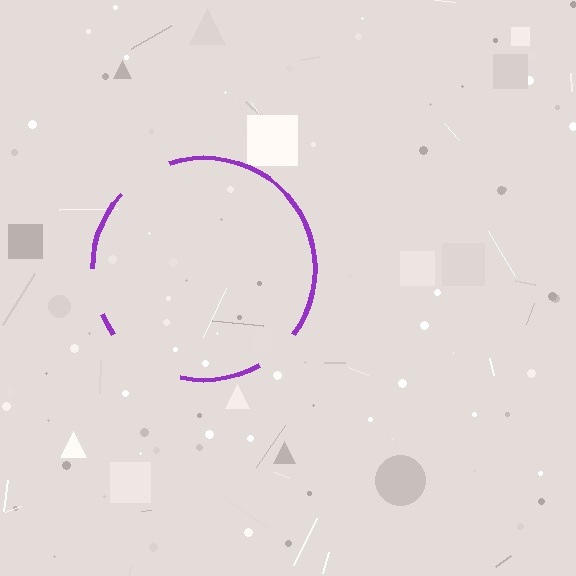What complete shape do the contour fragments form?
The contour fragments form a circle.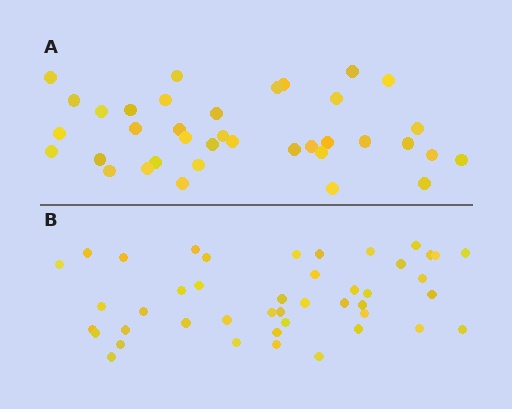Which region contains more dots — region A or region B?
Region B (the bottom region) has more dots.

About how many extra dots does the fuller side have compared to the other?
Region B has roughly 8 or so more dots than region A.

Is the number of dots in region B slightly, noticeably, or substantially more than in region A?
Region B has only slightly more — the two regions are fairly close. The ratio is roughly 1.2 to 1.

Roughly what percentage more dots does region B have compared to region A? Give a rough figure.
About 20% more.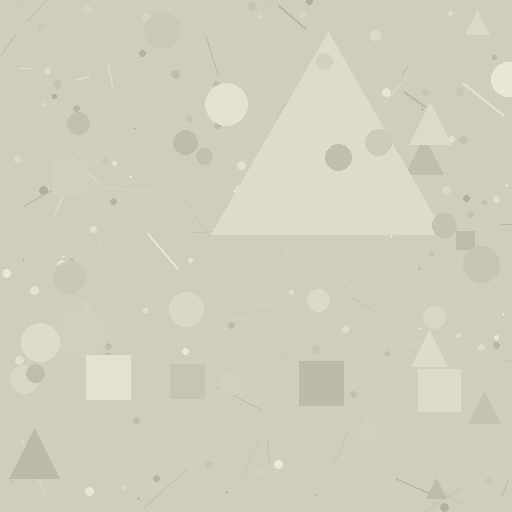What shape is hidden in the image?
A triangle is hidden in the image.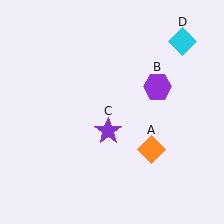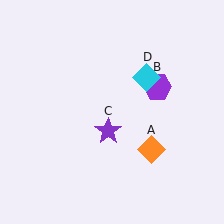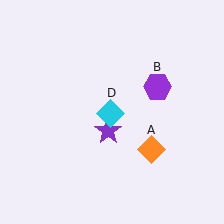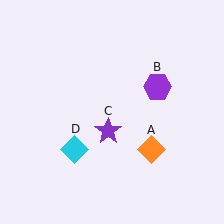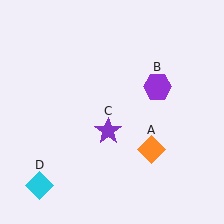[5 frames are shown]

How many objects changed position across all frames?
1 object changed position: cyan diamond (object D).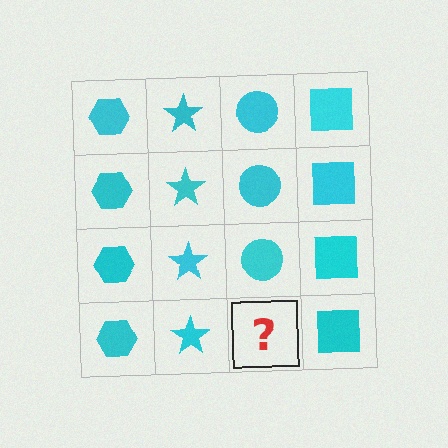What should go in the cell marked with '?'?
The missing cell should contain a cyan circle.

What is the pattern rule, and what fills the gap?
The rule is that each column has a consistent shape. The gap should be filled with a cyan circle.